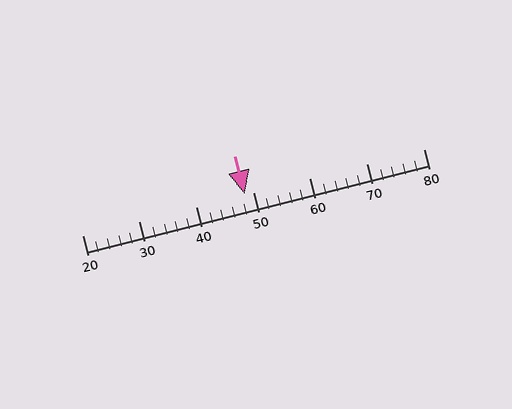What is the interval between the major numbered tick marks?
The major tick marks are spaced 10 units apart.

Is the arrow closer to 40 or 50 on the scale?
The arrow is closer to 50.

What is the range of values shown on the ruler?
The ruler shows values from 20 to 80.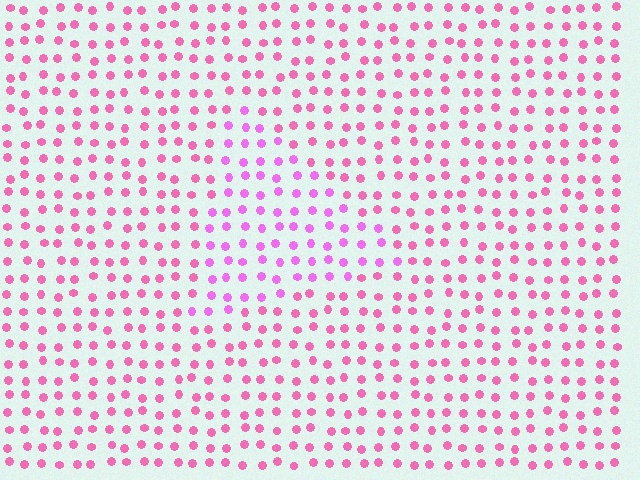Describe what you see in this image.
The image is filled with small pink elements in a uniform arrangement. A triangle-shaped region is visible where the elements are tinted to a slightly different hue, forming a subtle color boundary.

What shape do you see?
I see a triangle.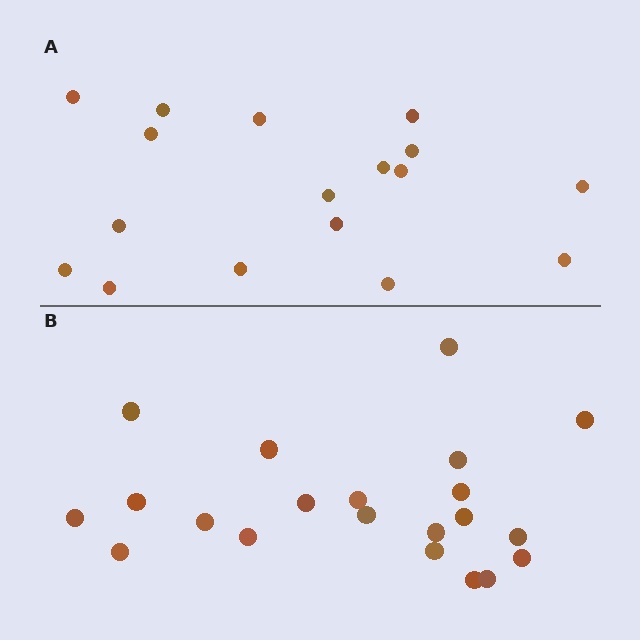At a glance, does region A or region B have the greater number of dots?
Region B (the bottom region) has more dots.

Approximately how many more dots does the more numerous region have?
Region B has about 4 more dots than region A.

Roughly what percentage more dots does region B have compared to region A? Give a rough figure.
About 25% more.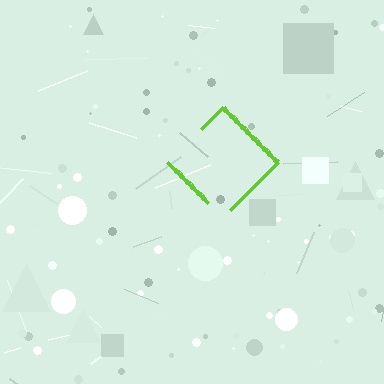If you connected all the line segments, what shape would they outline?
They would outline a diamond.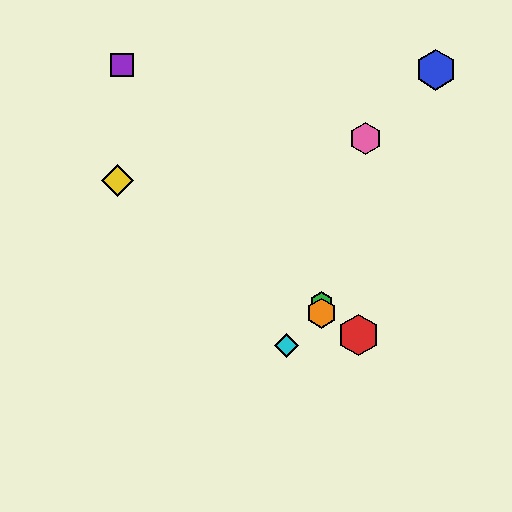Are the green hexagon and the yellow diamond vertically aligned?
No, the green hexagon is at x≈321 and the yellow diamond is at x≈117.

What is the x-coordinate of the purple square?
The purple square is at x≈122.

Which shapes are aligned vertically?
The green hexagon, the orange hexagon are aligned vertically.